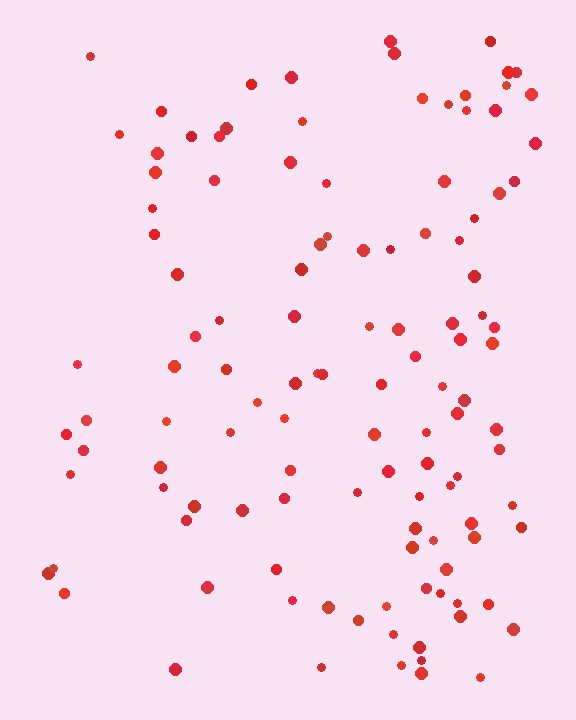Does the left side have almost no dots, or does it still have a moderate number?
Still a moderate number, just noticeably fewer than the right.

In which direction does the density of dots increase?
From left to right, with the right side densest.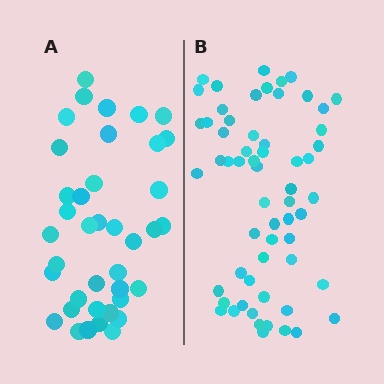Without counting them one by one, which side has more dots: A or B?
Region B (the right region) has more dots.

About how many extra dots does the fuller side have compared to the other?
Region B has approximately 20 more dots than region A.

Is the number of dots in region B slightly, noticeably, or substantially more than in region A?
Region B has substantially more. The ratio is roughly 1.5 to 1.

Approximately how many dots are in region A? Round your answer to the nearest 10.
About 40 dots. (The exact count is 39, which rounds to 40.)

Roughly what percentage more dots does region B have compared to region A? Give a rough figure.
About 55% more.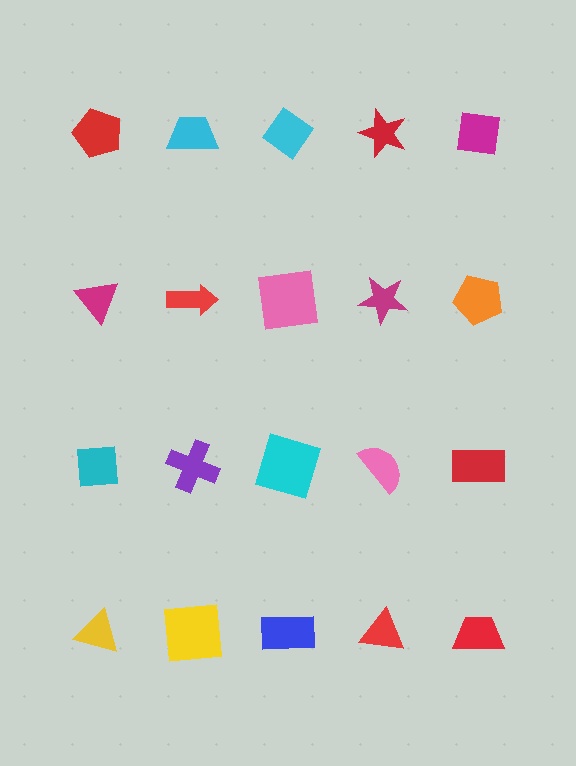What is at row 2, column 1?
A magenta triangle.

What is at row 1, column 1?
A red pentagon.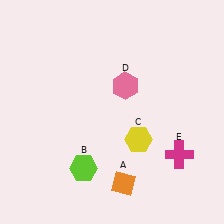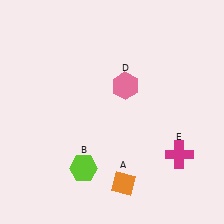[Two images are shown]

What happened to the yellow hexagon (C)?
The yellow hexagon (C) was removed in Image 2. It was in the bottom-right area of Image 1.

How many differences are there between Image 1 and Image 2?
There is 1 difference between the two images.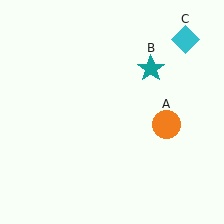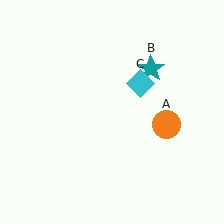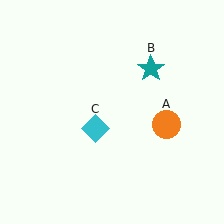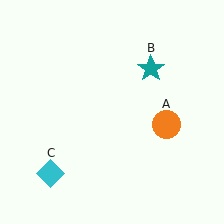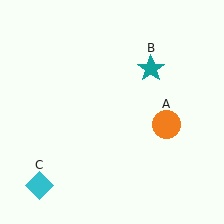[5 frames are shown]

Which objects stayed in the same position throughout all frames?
Orange circle (object A) and teal star (object B) remained stationary.